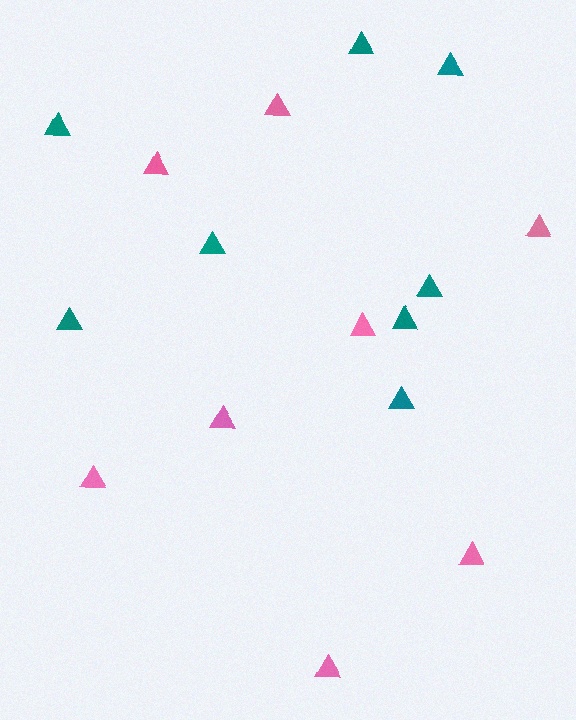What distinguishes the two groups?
There are 2 groups: one group of pink triangles (8) and one group of teal triangles (8).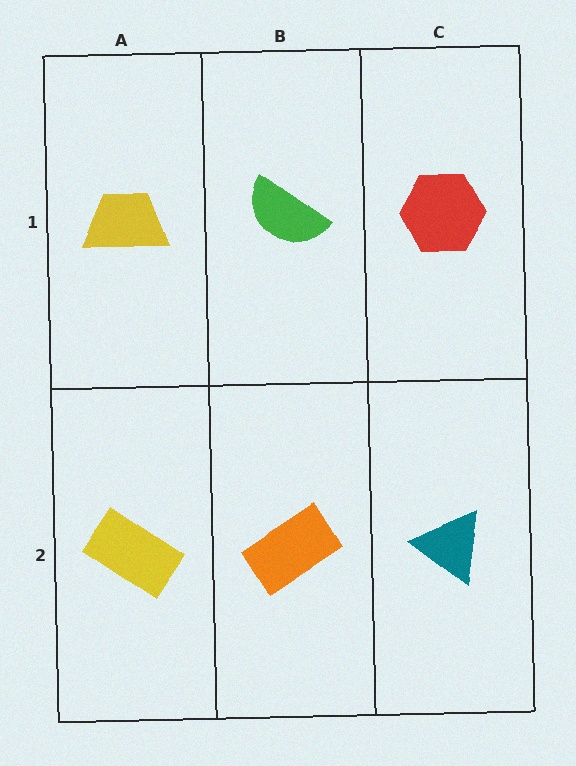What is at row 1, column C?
A red hexagon.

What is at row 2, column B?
An orange rectangle.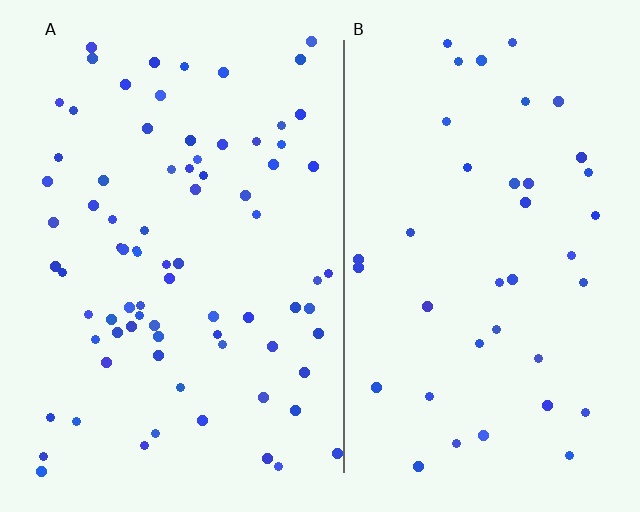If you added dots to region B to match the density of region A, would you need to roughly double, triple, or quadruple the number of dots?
Approximately double.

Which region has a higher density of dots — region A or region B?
A (the left).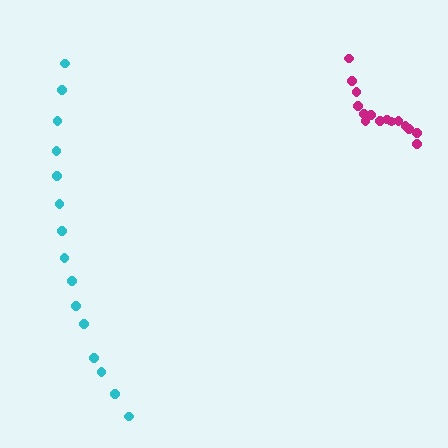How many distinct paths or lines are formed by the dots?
There are 2 distinct paths.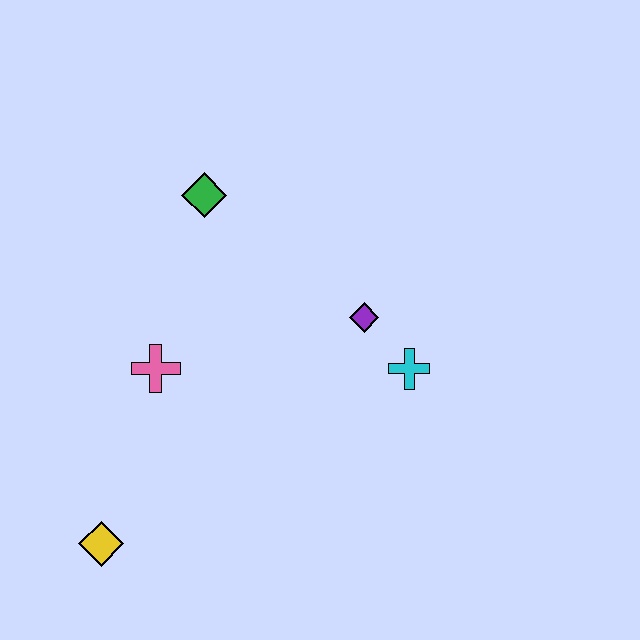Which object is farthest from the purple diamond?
The yellow diamond is farthest from the purple diamond.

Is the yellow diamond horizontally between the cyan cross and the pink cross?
No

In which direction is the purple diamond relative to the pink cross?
The purple diamond is to the right of the pink cross.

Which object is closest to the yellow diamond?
The pink cross is closest to the yellow diamond.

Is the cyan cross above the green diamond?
No